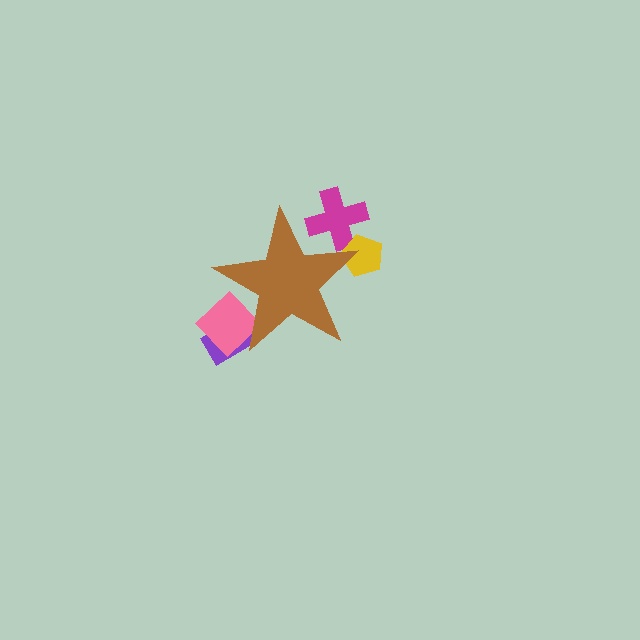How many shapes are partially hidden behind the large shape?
4 shapes are partially hidden.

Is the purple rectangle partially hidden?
Yes, the purple rectangle is partially hidden behind the brown star.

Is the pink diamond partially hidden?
Yes, the pink diamond is partially hidden behind the brown star.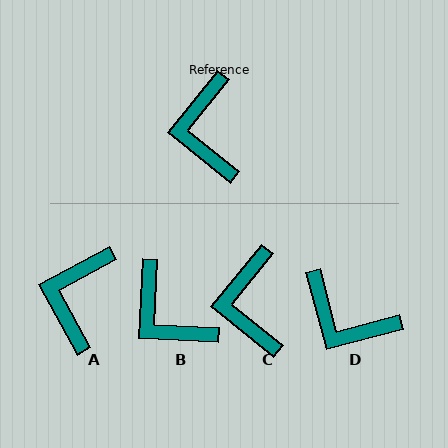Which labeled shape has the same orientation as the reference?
C.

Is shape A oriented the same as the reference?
No, it is off by about 23 degrees.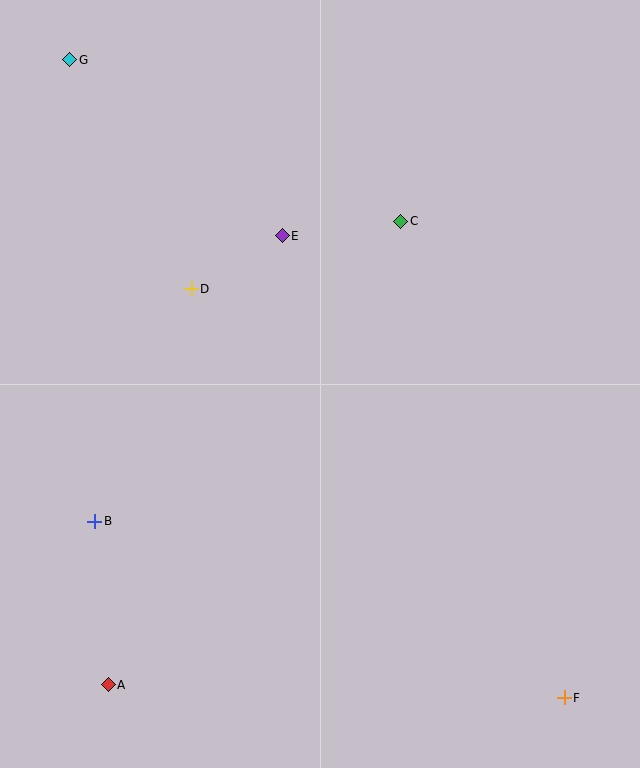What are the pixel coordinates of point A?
Point A is at (108, 685).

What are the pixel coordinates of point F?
Point F is at (564, 698).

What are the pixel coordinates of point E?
Point E is at (282, 236).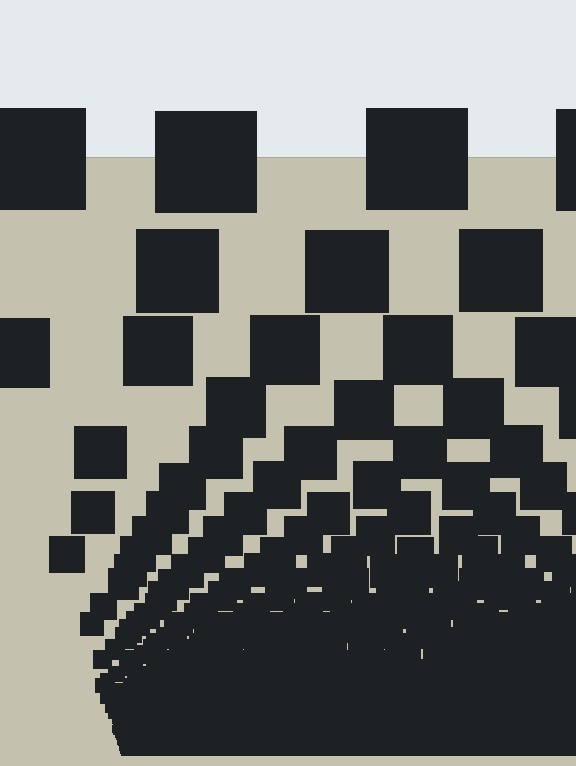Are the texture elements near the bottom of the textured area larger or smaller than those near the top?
Smaller. The gradient is inverted — elements near the bottom are smaller and denser.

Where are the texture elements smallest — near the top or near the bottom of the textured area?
Near the bottom.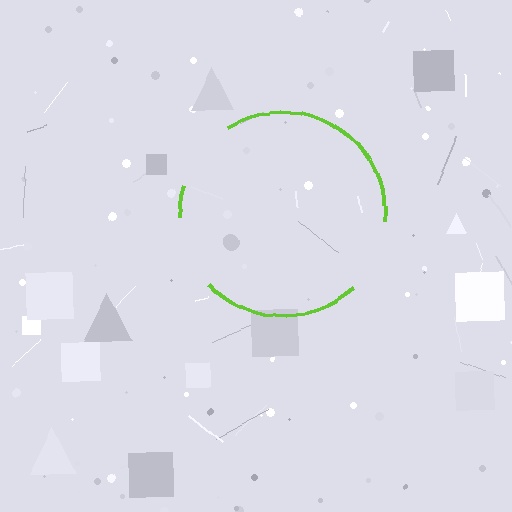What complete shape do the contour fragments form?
The contour fragments form a circle.